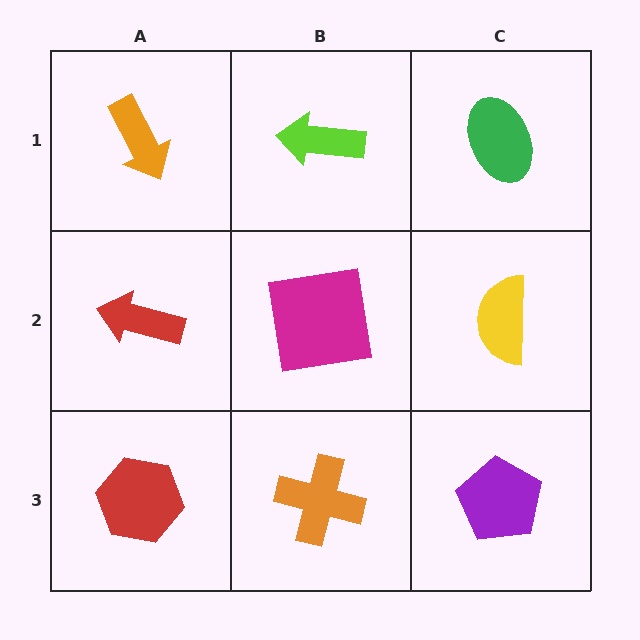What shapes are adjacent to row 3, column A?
A red arrow (row 2, column A), an orange cross (row 3, column B).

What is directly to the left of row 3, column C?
An orange cross.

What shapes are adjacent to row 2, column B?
A lime arrow (row 1, column B), an orange cross (row 3, column B), a red arrow (row 2, column A), a yellow semicircle (row 2, column C).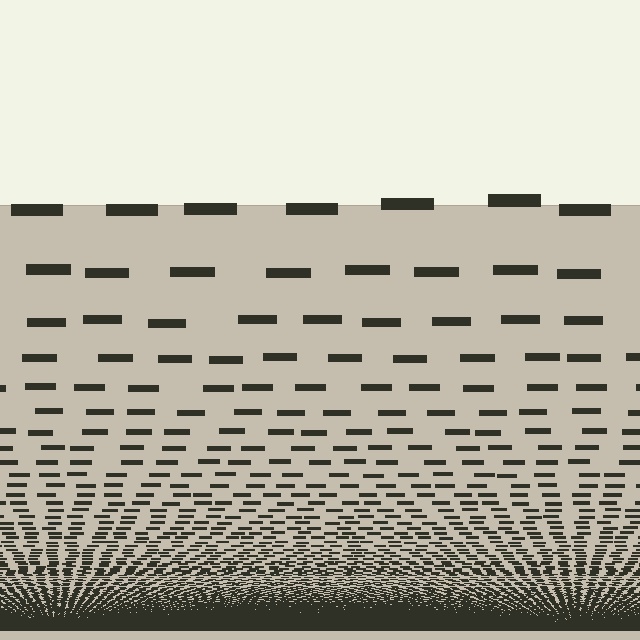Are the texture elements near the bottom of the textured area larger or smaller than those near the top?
Smaller. The gradient is inverted — elements near the bottom are smaller and denser.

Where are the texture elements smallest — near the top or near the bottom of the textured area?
Near the bottom.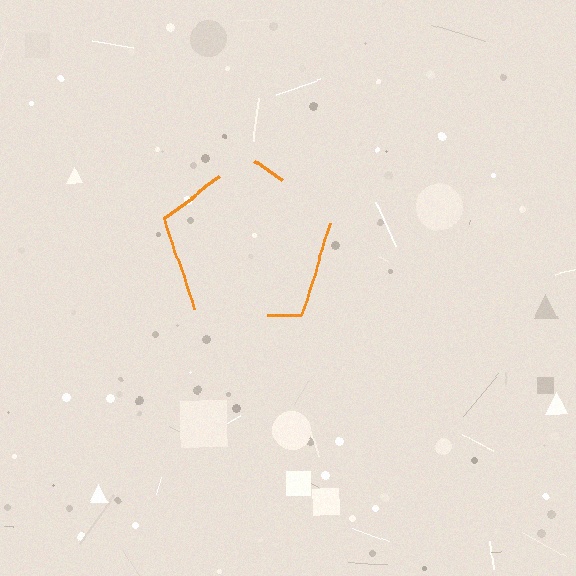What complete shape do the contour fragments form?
The contour fragments form a pentagon.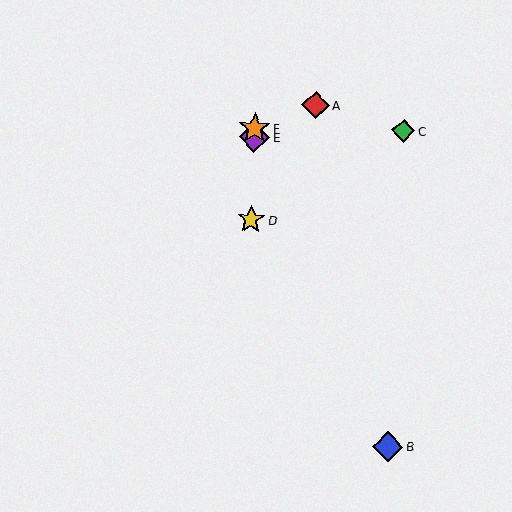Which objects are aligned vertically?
Objects D, E, F are aligned vertically.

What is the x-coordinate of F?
Object F is at x≈255.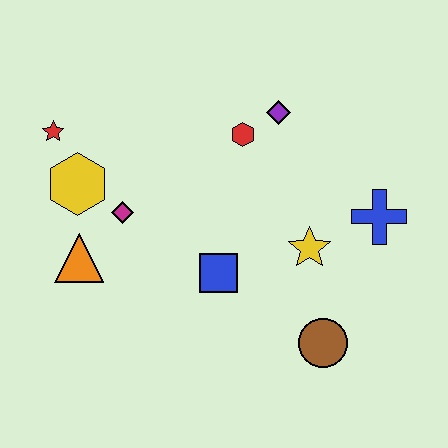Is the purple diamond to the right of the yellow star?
No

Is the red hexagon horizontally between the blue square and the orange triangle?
No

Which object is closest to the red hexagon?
The purple diamond is closest to the red hexagon.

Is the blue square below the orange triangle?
Yes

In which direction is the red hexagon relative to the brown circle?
The red hexagon is above the brown circle.